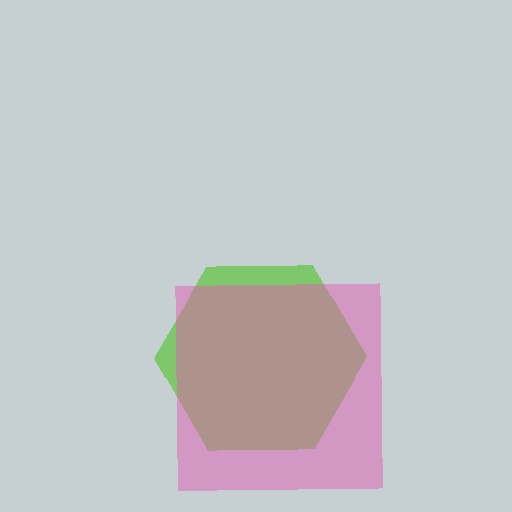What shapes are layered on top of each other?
The layered shapes are: a lime hexagon, a pink square.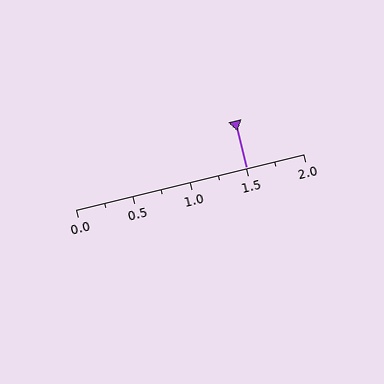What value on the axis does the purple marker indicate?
The marker indicates approximately 1.5.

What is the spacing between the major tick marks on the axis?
The major ticks are spaced 0.5 apart.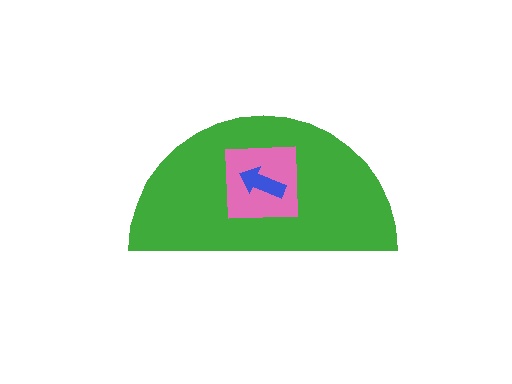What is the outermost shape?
The green semicircle.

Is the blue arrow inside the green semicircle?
Yes.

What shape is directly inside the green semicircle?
The pink square.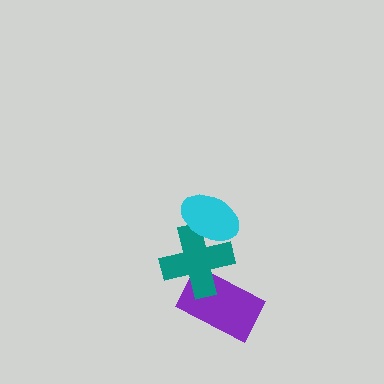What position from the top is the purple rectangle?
The purple rectangle is 3rd from the top.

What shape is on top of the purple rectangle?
The teal cross is on top of the purple rectangle.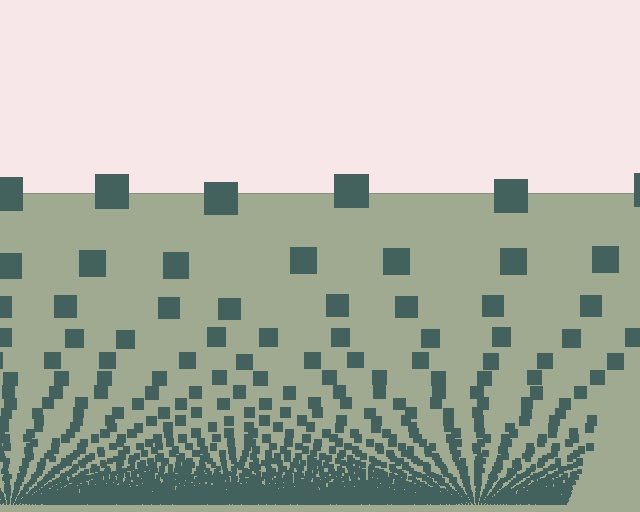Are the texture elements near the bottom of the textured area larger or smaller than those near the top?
Smaller. The gradient is inverted — elements near the bottom are smaller and denser.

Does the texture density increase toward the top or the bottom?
Density increases toward the bottom.